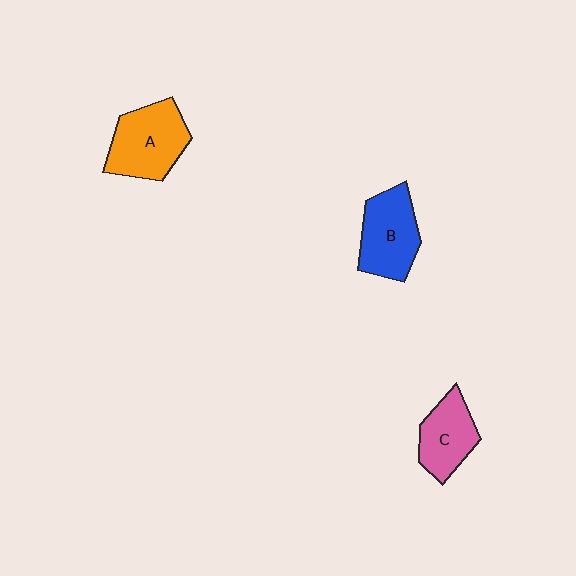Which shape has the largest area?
Shape A (orange).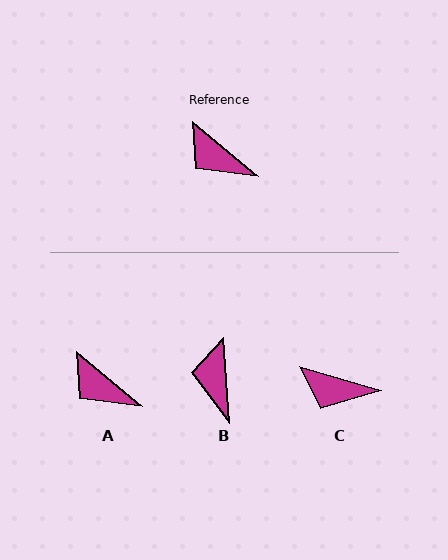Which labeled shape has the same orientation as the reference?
A.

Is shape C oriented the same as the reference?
No, it is off by about 23 degrees.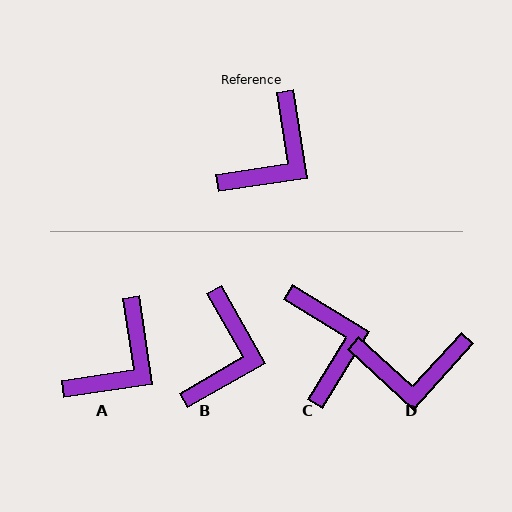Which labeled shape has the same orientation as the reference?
A.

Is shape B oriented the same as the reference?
No, it is off by about 21 degrees.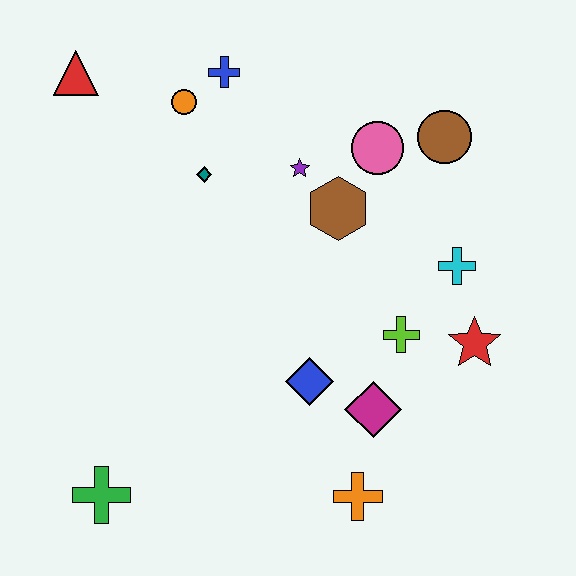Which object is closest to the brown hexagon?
The purple star is closest to the brown hexagon.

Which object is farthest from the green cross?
The brown circle is farthest from the green cross.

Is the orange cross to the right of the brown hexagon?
Yes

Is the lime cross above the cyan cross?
No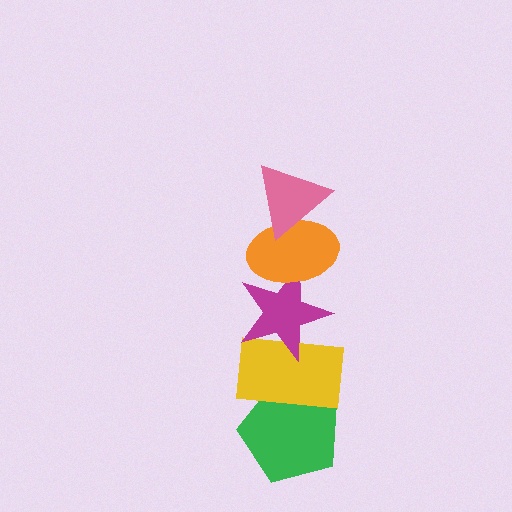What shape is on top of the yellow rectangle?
The magenta star is on top of the yellow rectangle.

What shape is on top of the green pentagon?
The yellow rectangle is on top of the green pentagon.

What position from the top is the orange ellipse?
The orange ellipse is 2nd from the top.